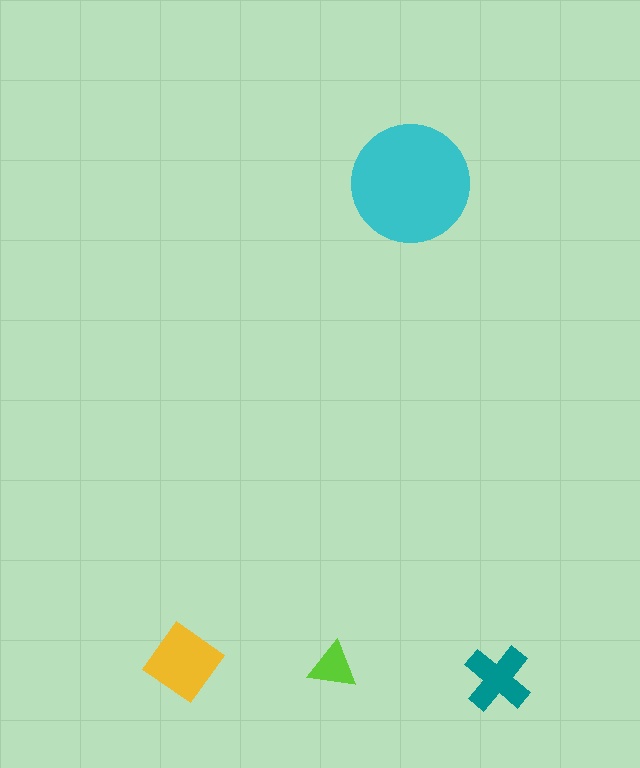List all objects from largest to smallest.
The cyan circle, the yellow diamond, the teal cross, the lime triangle.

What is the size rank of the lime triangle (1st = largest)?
4th.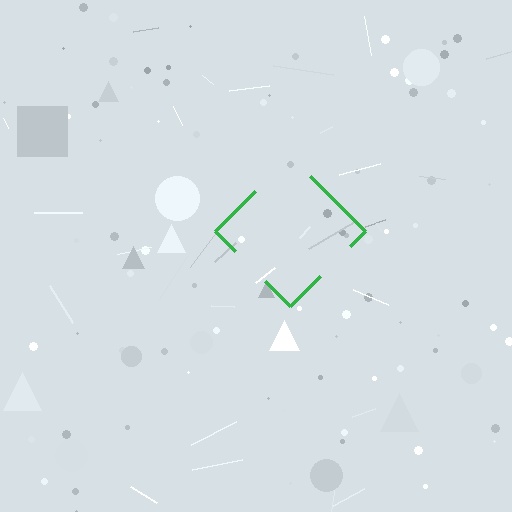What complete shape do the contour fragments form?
The contour fragments form a diamond.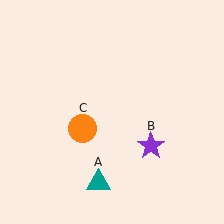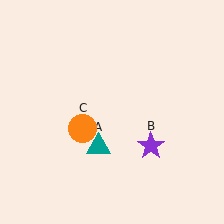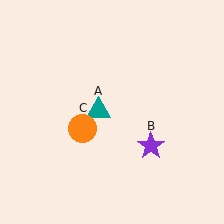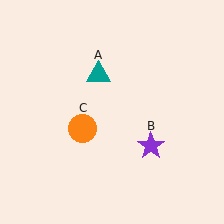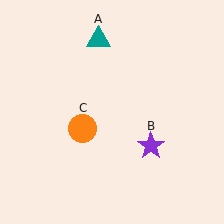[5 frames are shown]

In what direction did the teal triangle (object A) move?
The teal triangle (object A) moved up.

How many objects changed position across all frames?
1 object changed position: teal triangle (object A).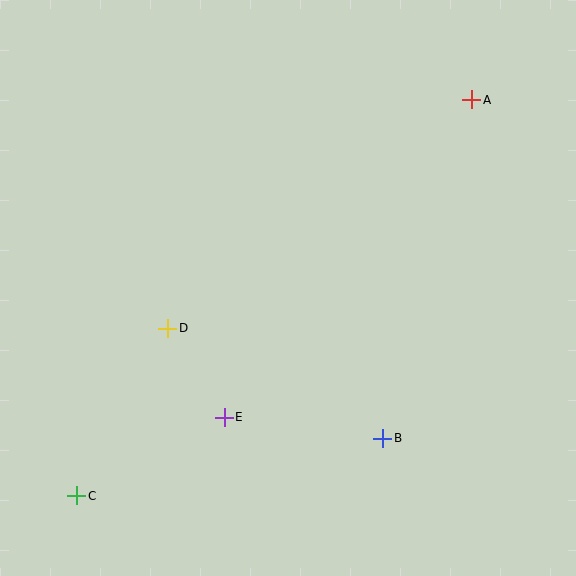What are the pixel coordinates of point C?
Point C is at (77, 496).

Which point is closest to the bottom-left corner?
Point C is closest to the bottom-left corner.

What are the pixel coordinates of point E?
Point E is at (224, 417).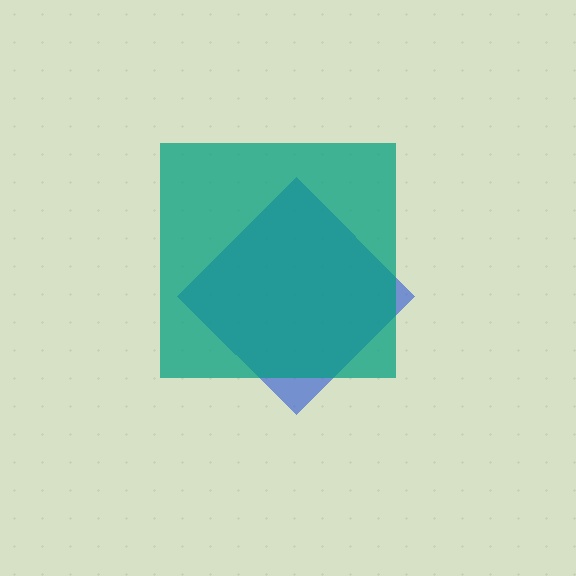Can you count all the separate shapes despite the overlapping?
Yes, there are 2 separate shapes.